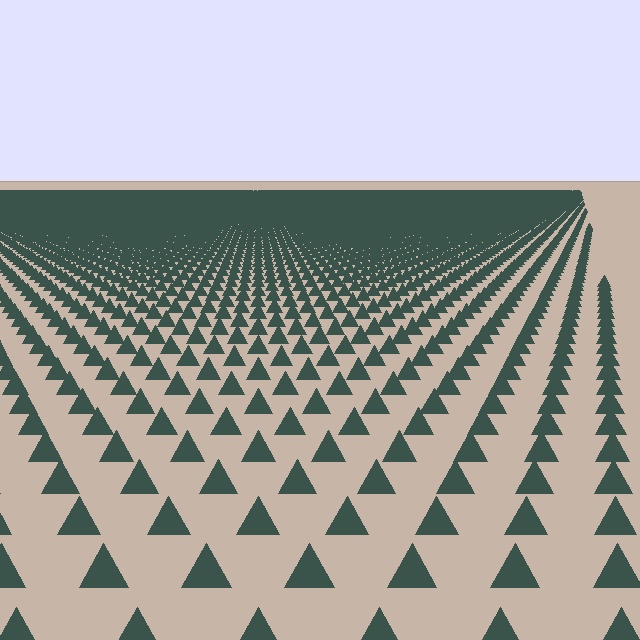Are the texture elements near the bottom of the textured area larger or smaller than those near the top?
Larger. Near the bottom, elements are closer to the viewer and appear at a bigger on-screen size.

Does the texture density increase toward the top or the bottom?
Density increases toward the top.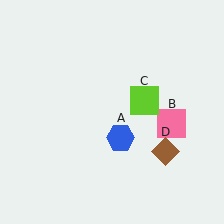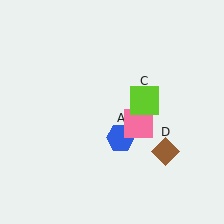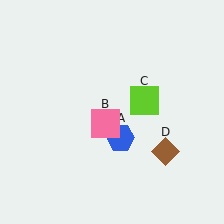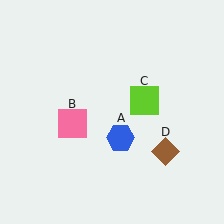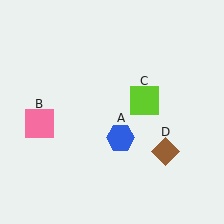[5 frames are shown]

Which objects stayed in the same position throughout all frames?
Blue hexagon (object A) and lime square (object C) and brown diamond (object D) remained stationary.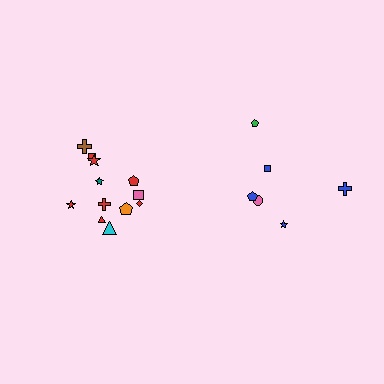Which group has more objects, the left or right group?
The left group.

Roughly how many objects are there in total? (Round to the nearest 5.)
Roughly 20 objects in total.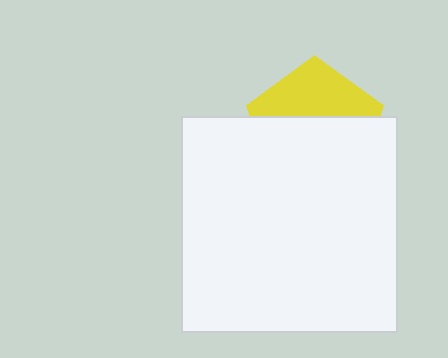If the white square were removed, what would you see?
You would see the complete yellow pentagon.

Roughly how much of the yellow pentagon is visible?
A small part of it is visible (roughly 38%).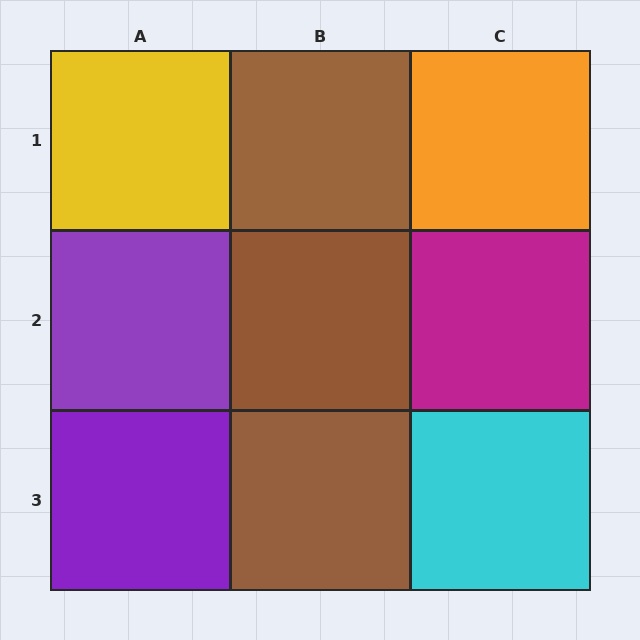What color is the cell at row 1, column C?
Orange.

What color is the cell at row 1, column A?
Yellow.